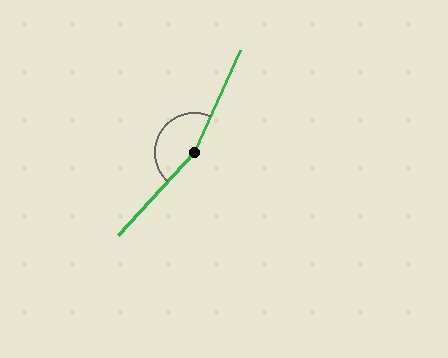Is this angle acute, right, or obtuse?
It is obtuse.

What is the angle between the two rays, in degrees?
Approximately 162 degrees.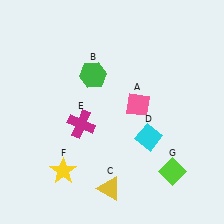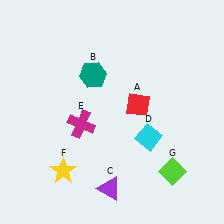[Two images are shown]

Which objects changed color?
A changed from pink to red. B changed from green to teal. C changed from yellow to purple.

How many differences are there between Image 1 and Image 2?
There are 3 differences between the two images.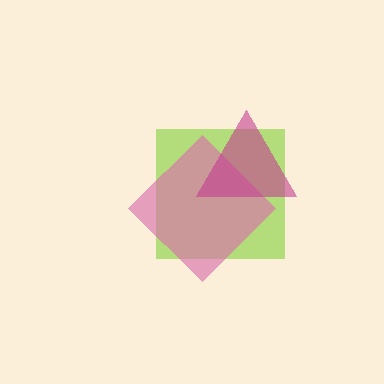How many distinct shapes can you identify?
There are 3 distinct shapes: a lime square, a pink diamond, a magenta triangle.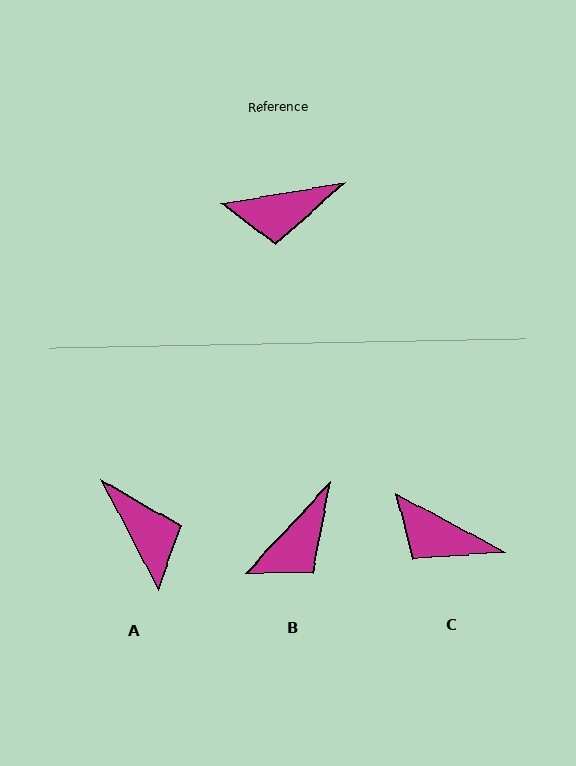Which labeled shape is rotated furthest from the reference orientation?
A, about 108 degrees away.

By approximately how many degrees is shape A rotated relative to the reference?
Approximately 108 degrees counter-clockwise.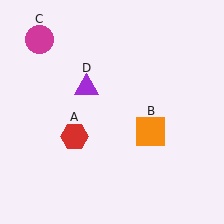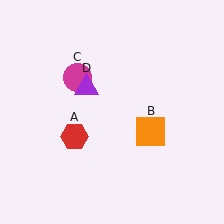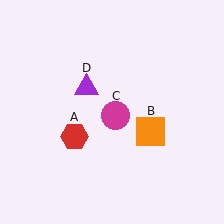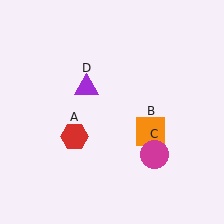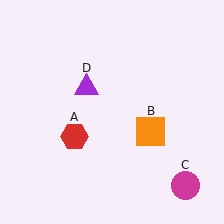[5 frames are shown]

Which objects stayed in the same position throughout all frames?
Red hexagon (object A) and orange square (object B) and purple triangle (object D) remained stationary.